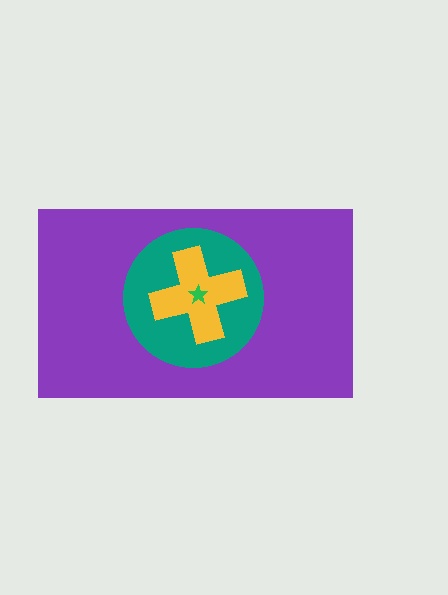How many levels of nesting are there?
4.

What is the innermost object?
The green star.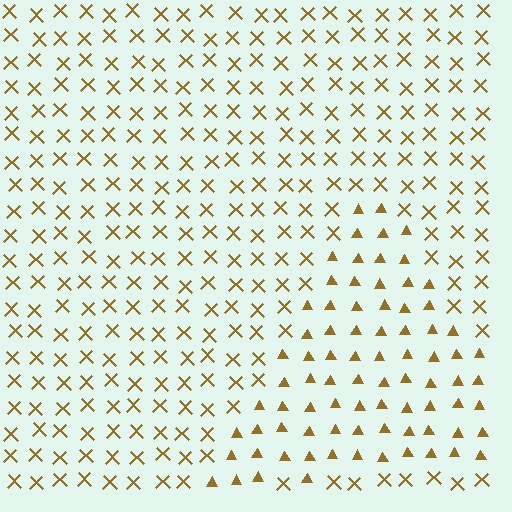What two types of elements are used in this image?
The image uses triangles inside the triangle region and X marks outside it.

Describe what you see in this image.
The image is filled with small brown elements arranged in a uniform grid. A triangle-shaped region contains triangles, while the surrounding area contains X marks. The boundary is defined purely by the change in element shape.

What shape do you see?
I see a triangle.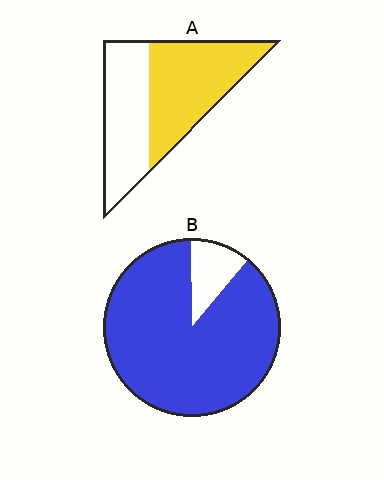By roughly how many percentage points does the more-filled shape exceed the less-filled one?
By roughly 35 percentage points (B over A).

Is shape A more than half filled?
Yes.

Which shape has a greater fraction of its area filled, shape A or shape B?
Shape B.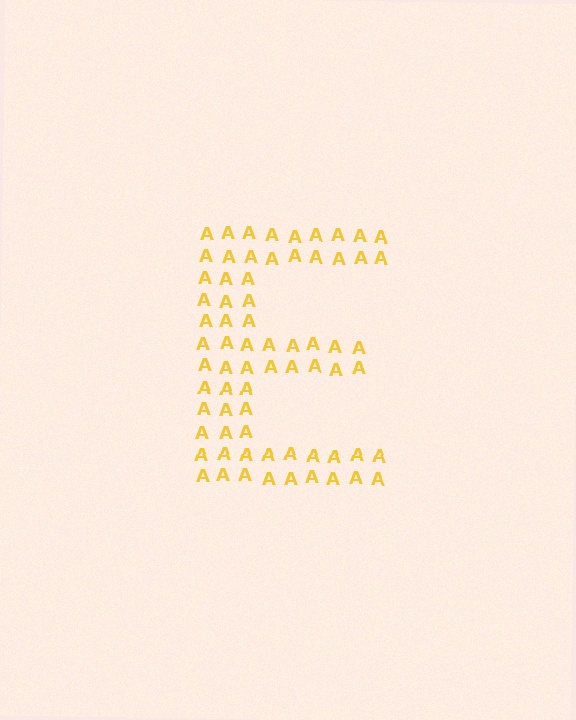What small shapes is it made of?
It is made of small letter A's.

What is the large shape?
The large shape is the letter E.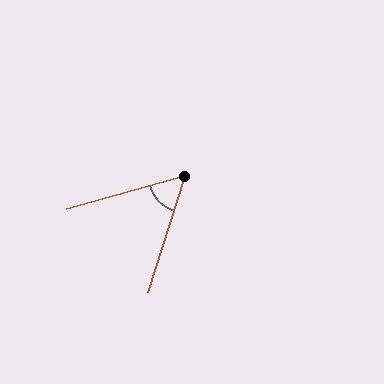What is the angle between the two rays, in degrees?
Approximately 57 degrees.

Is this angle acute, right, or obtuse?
It is acute.